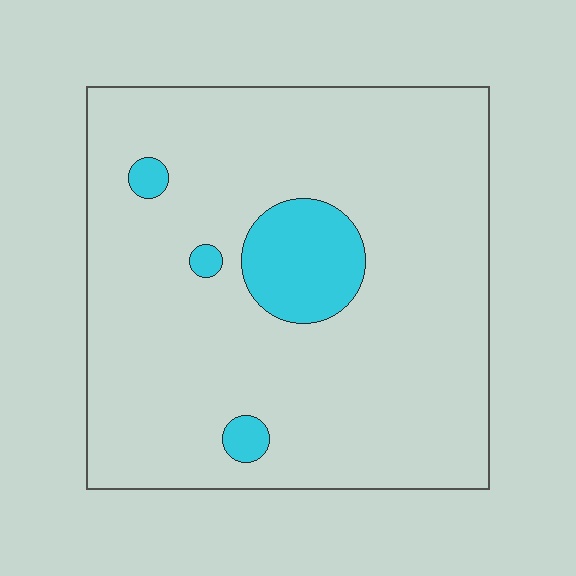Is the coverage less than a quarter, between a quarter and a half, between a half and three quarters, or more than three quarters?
Less than a quarter.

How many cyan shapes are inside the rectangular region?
4.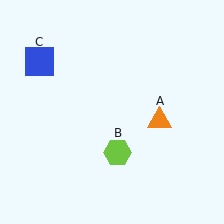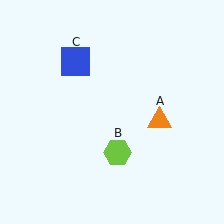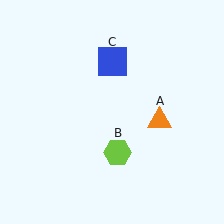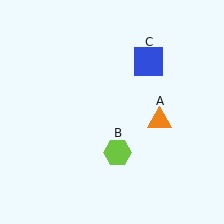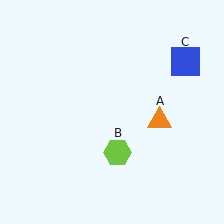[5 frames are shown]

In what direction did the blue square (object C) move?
The blue square (object C) moved right.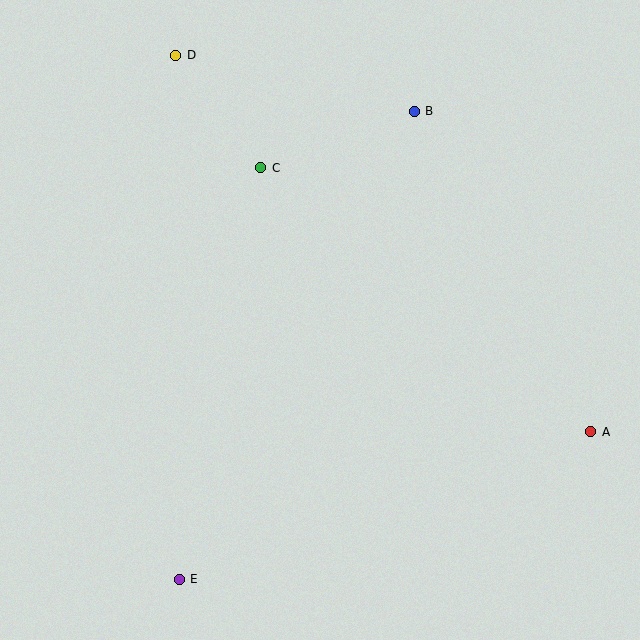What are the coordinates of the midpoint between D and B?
The midpoint between D and B is at (295, 83).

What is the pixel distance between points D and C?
The distance between D and C is 140 pixels.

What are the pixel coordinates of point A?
Point A is at (591, 432).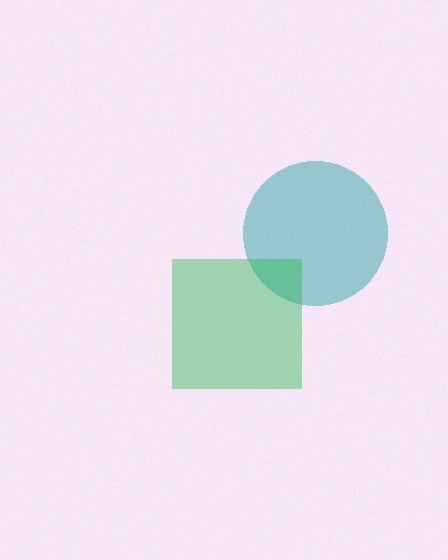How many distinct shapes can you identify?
There are 2 distinct shapes: a teal circle, a green square.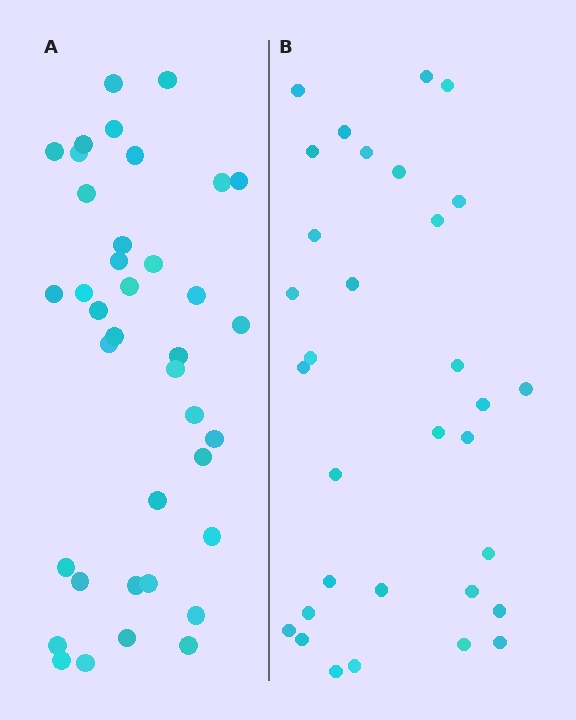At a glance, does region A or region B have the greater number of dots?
Region A (the left region) has more dots.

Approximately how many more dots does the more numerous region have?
Region A has about 6 more dots than region B.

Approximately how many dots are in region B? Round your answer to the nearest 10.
About 30 dots. (The exact count is 32, which rounds to 30.)